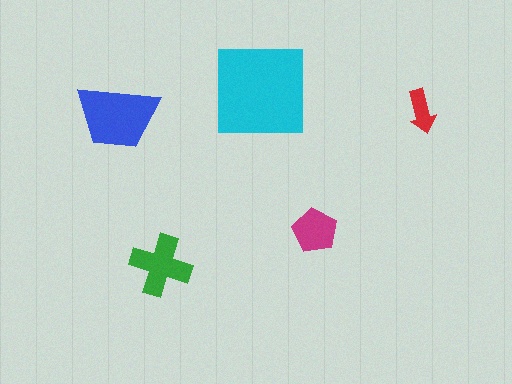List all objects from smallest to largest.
The red arrow, the magenta pentagon, the green cross, the blue trapezoid, the cyan square.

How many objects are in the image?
There are 5 objects in the image.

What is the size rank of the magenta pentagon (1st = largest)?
4th.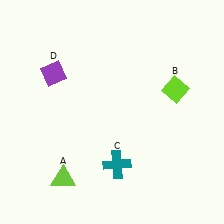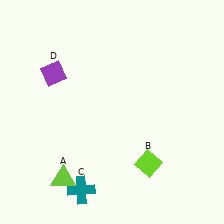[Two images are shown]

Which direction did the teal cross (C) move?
The teal cross (C) moved left.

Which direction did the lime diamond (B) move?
The lime diamond (B) moved down.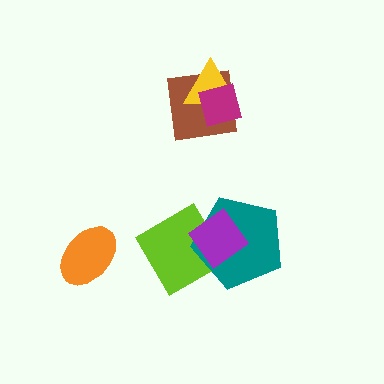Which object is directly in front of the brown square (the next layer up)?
The yellow triangle is directly in front of the brown square.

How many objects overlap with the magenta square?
2 objects overlap with the magenta square.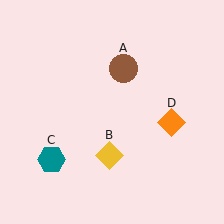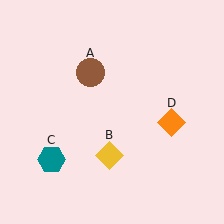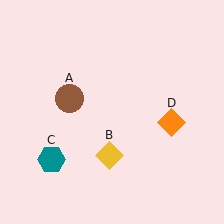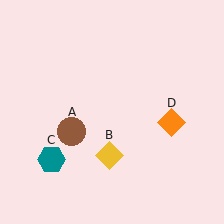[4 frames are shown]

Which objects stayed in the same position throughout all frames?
Yellow diamond (object B) and teal hexagon (object C) and orange diamond (object D) remained stationary.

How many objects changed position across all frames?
1 object changed position: brown circle (object A).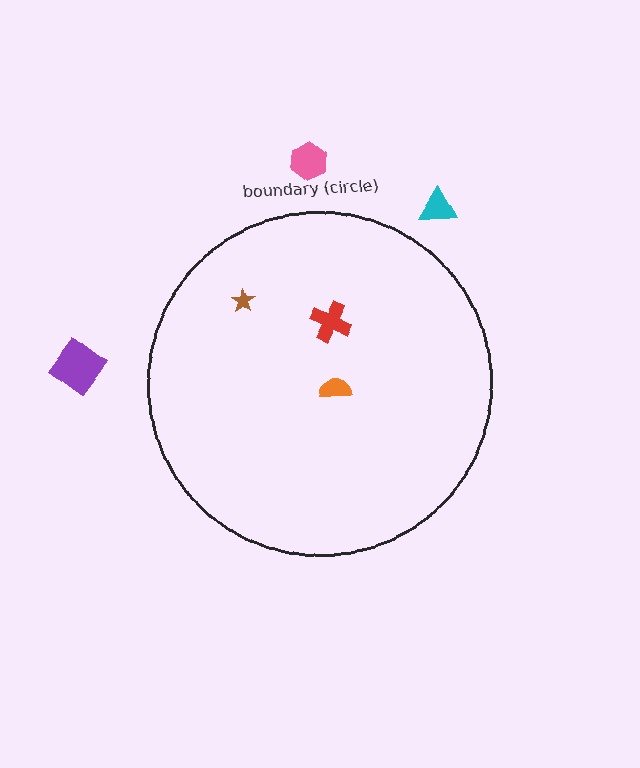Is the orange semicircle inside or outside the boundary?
Inside.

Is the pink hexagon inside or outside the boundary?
Outside.